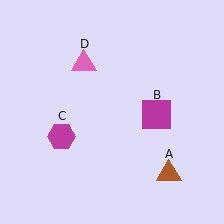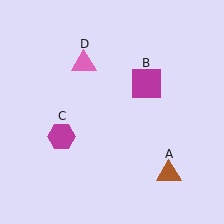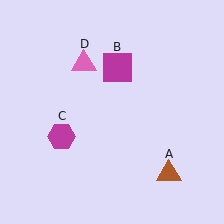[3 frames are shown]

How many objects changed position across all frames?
1 object changed position: magenta square (object B).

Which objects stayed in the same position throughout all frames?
Brown triangle (object A) and magenta hexagon (object C) and pink triangle (object D) remained stationary.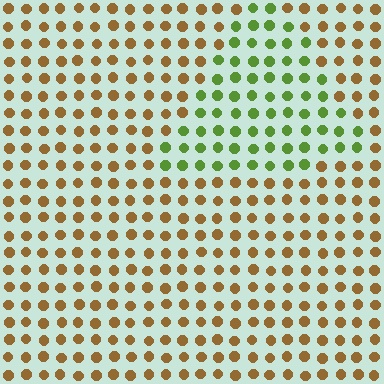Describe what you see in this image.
The image is filled with small brown elements in a uniform arrangement. A triangle-shaped region is visible where the elements are tinted to a slightly different hue, forming a subtle color boundary.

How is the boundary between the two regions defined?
The boundary is defined purely by a slight shift in hue (about 64 degrees). Spacing, size, and orientation are identical on both sides.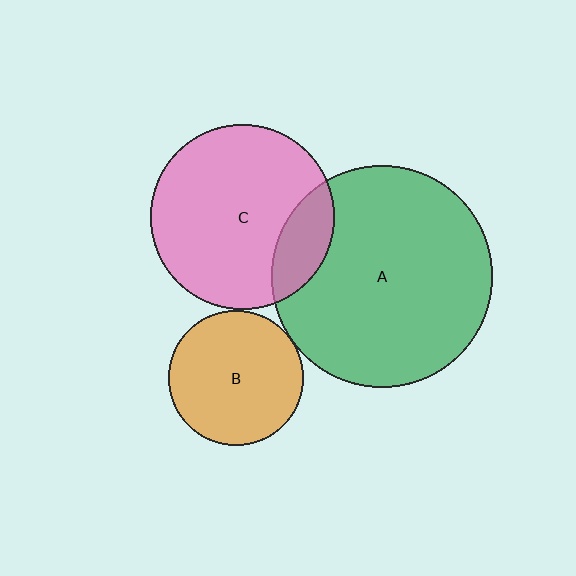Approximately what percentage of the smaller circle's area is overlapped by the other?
Approximately 5%.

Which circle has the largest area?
Circle A (green).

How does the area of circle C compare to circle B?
Approximately 1.9 times.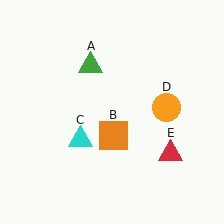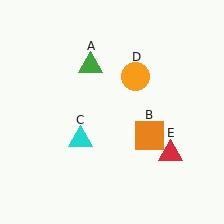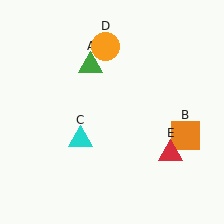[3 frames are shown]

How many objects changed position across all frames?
2 objects changed position: orange square (object B), orange circle (object D).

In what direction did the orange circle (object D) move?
The orange circle (object D) moved up and to the left.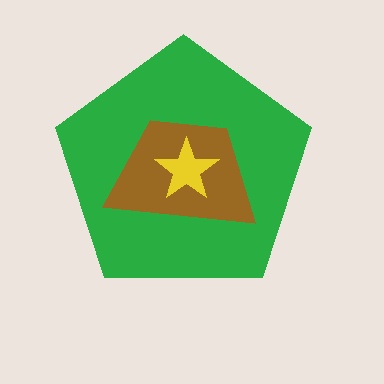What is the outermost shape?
The green pentagon.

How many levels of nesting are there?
3.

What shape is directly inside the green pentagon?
The brown trapezoid.